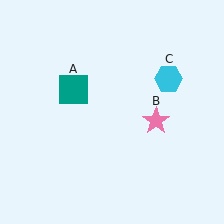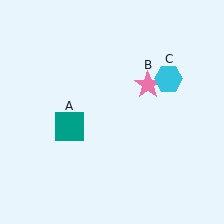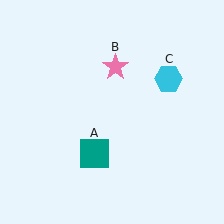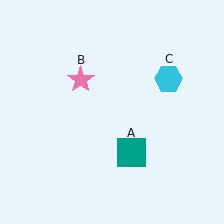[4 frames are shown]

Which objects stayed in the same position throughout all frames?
Cyan hexagon (object C) remained stationary.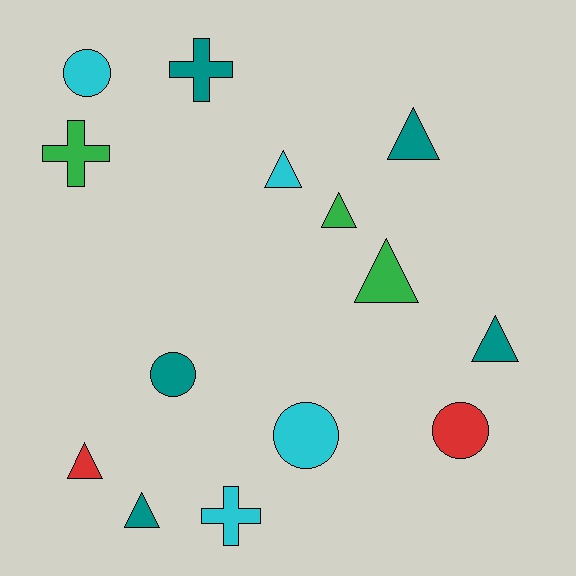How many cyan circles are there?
There are 2 cyan circles.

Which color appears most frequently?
Teal, with 5 objects.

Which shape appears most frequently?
Triangle, with 7 objects.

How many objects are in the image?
There are 14 objects.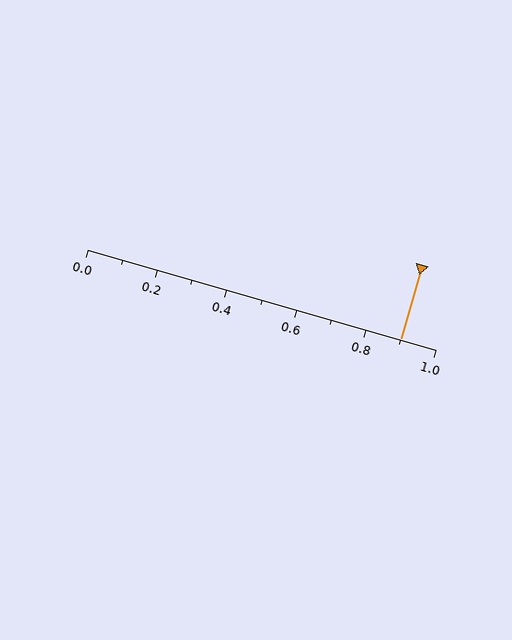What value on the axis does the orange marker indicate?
The marker indicates approximately 0.9.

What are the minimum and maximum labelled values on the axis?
The axis runs from 0.0 to 1.0.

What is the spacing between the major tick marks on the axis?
The major ticks are spaced 0.2 apart.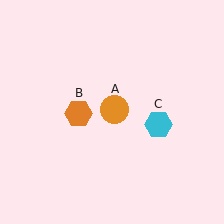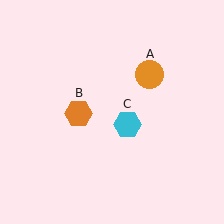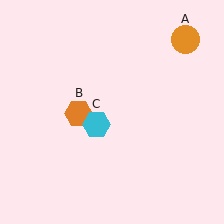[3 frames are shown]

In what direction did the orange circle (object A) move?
The orange circle (object A) moved up and to the right.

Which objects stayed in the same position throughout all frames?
Orange hexagon (object B) remained stationary.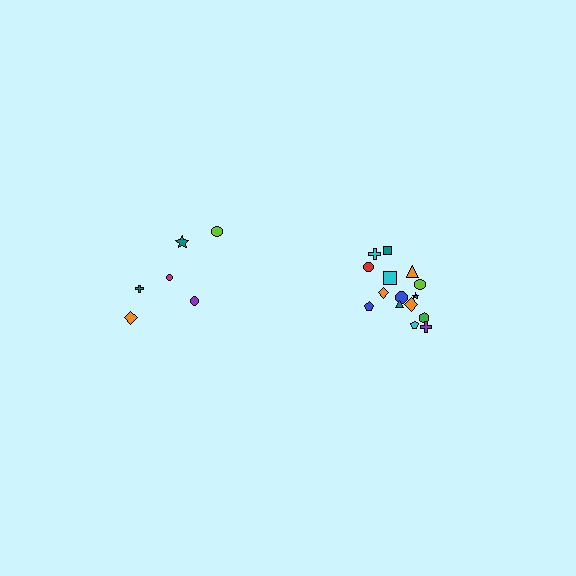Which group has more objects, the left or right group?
The right group.